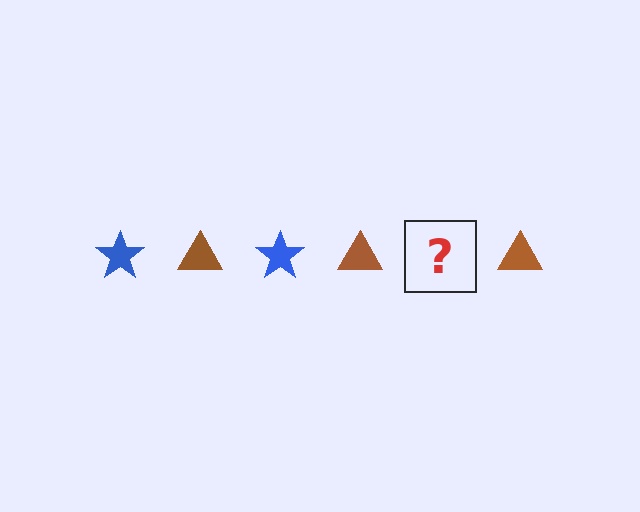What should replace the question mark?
The question mark should be replaced with a blue star.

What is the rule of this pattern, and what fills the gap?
The rule is that the pattern alternates between blue star and brown triangle. The gap should be filled with a blue star.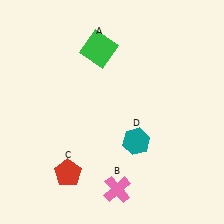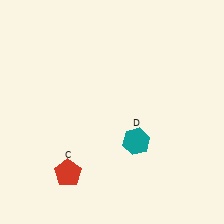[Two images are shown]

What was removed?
The green square (A), the pink cross (B) were removed in Image 2.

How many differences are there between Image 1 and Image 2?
There are 2 differences between the two images.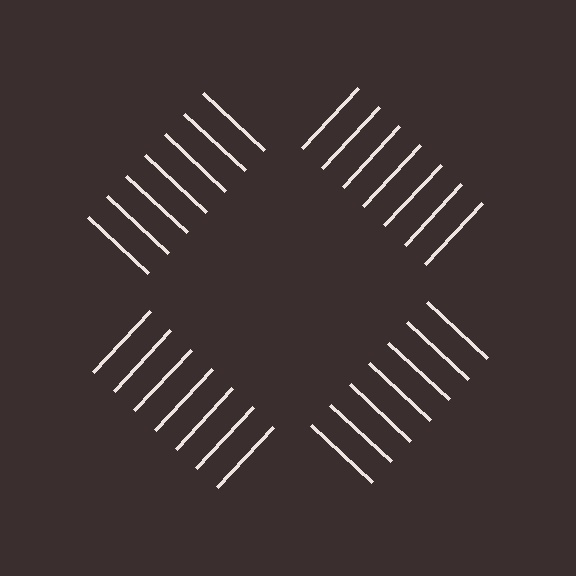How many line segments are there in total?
28 — 7 along each of the 4 edges.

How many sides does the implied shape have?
4 sides — the line-ends trace a square.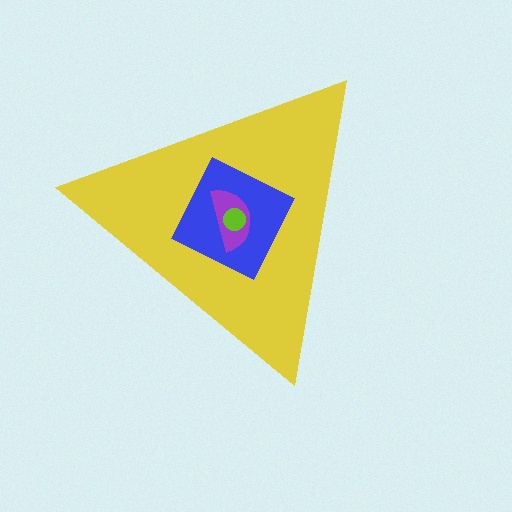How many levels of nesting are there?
4.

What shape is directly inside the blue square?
The purple semicircle.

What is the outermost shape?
The yellow triangle.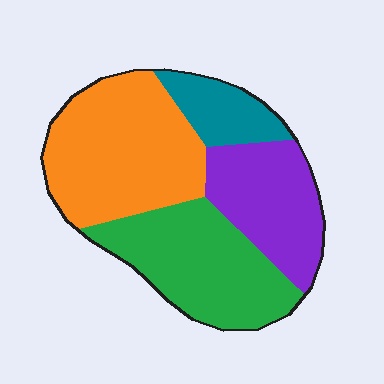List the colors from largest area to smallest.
From largest to smallest: orange, green, purple, teal.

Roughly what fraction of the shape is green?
Green covers about 30% of the shape.